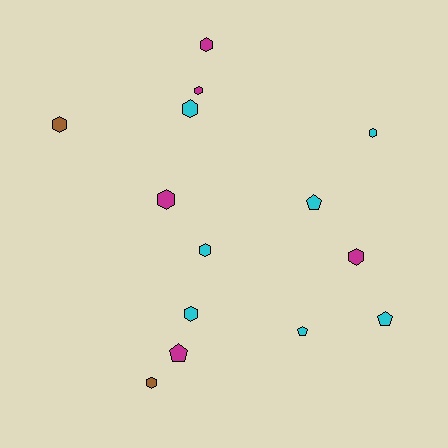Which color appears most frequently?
Cyan, with 7 objects.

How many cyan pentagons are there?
There are 3 cyan pentagons.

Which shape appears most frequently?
Hexagon, with 10 objects.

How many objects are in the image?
There are 14 objects.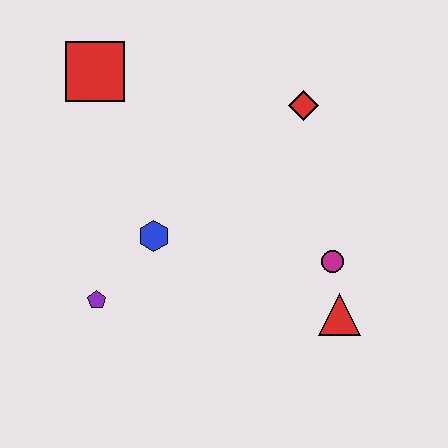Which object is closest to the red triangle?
The magenta circle is closest to the red triangle.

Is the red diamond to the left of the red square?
No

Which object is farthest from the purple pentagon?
The red diamond is farthest from the purple pentagon.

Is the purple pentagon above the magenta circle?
No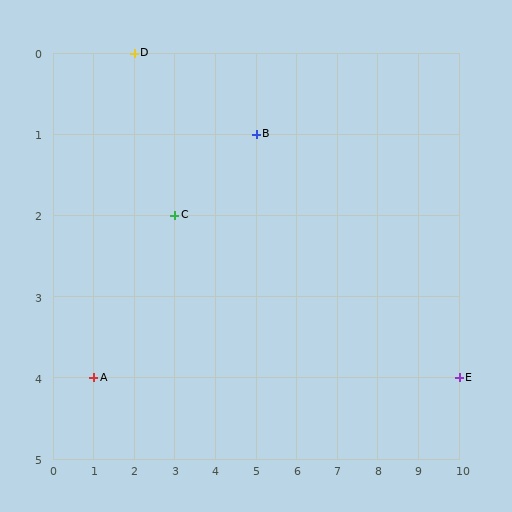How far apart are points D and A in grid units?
Points D and A are 1 column and 4 rows apart (about 4.1 grid units diagonally).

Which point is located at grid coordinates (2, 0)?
Point D is at (2, 0).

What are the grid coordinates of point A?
Point A is at grid coordinates (1, 4).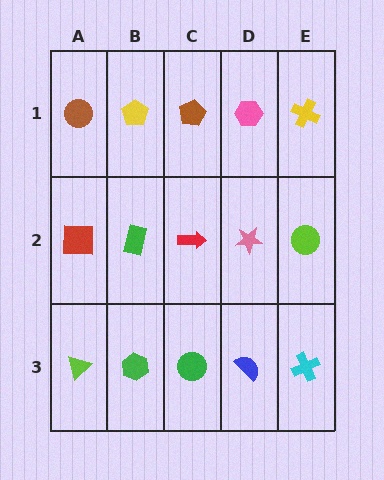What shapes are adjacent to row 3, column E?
A lime circle (row 2, column E), a blue semicircle (row 3, column D).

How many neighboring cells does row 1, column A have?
2.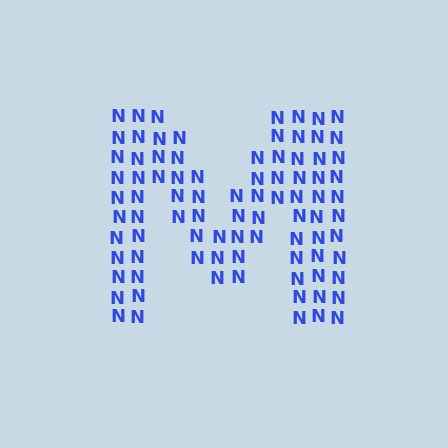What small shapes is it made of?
It is made of small letter N's.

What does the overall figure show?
The overall figure shows the letter M.